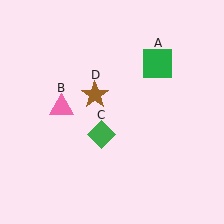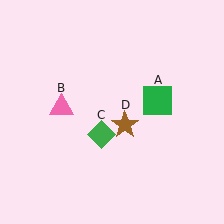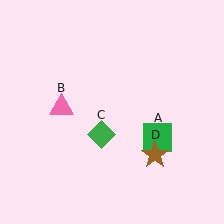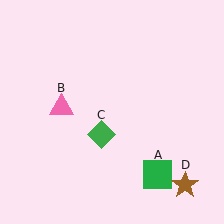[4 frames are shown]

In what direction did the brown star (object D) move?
The brown star (object D) moved down and to the right.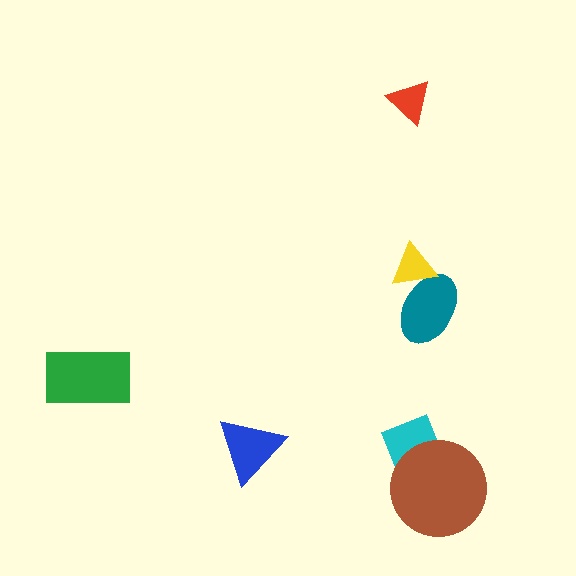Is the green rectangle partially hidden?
No, no other shape covers it.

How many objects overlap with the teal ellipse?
1 object overlaps with the teal ellipse.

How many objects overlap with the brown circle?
1 object overlaps with the brown circle.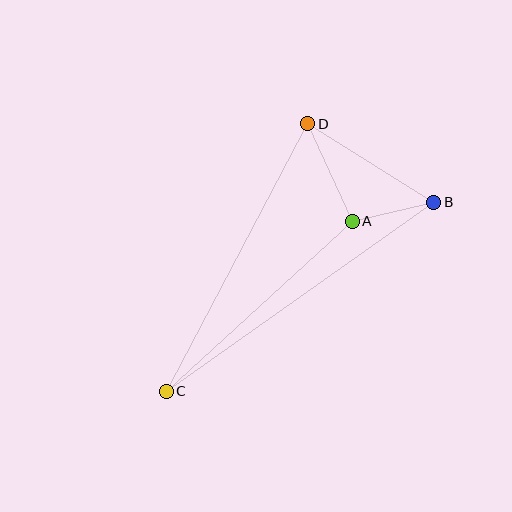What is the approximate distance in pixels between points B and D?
The distance between B and D is approximately 148 pixels.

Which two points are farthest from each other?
Points B and C are farthest from each other.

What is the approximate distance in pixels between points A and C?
The distance between A and C is approximately 252 pixels.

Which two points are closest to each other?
Points A and B are closest to each other.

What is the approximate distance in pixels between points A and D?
The distance between A and D is approximately 107 pixels.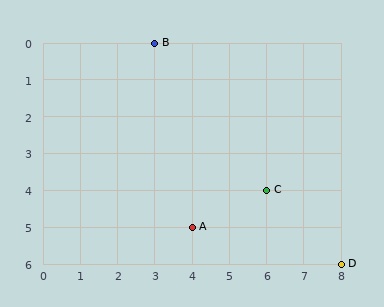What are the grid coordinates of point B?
Point B is at grid coordinates (3, 0).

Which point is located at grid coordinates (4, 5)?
Point A is at (4, 5).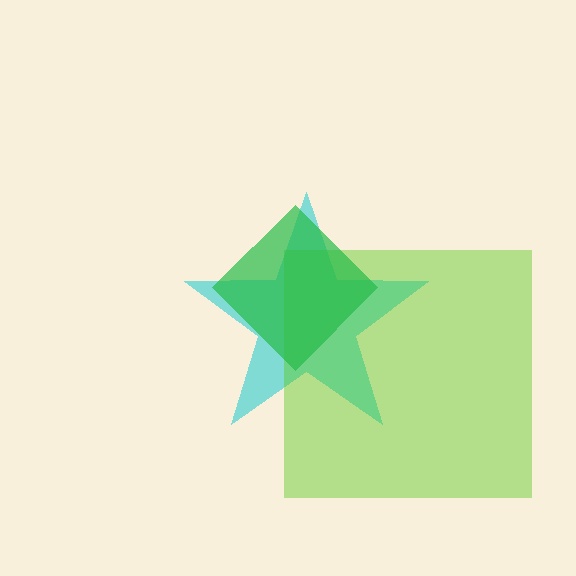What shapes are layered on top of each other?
The layered shapes are: a cyan star, a lime square, a green diamond.